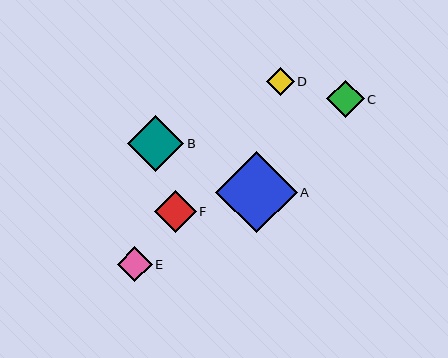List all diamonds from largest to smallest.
From largest to smallest: A, B, F, C, E, D.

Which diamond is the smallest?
Diamond D is the smallest with a size of approximately 28 pixels.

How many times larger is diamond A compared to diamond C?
Diamond A is approximately 2.2 times the size of diamond C.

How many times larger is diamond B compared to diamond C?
Diamond B is approximately 1.5 times the size of diamond C.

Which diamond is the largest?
Diamond A is the largest with a size of approximately 81 pixels.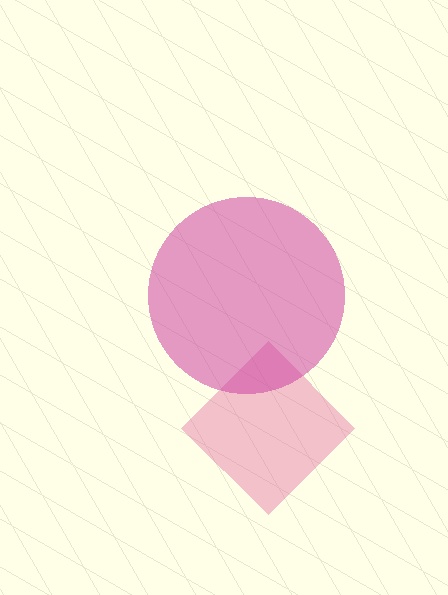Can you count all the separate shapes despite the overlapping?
Yes, there are 2 separate shapes.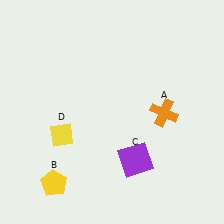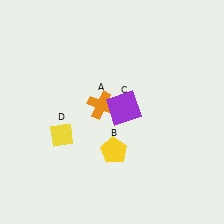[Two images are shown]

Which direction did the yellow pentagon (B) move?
The yellow pentagon (B) moved right.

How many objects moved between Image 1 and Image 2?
3 objects moved between the two images.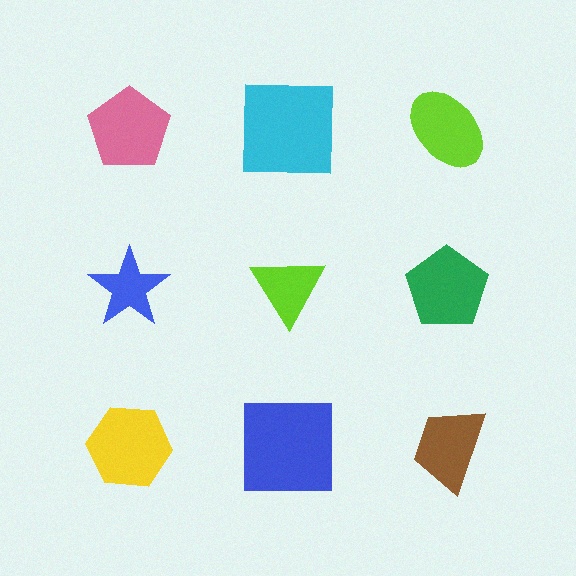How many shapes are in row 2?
3 shapes.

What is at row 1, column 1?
A pink pentagon.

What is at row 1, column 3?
A lime ellipse.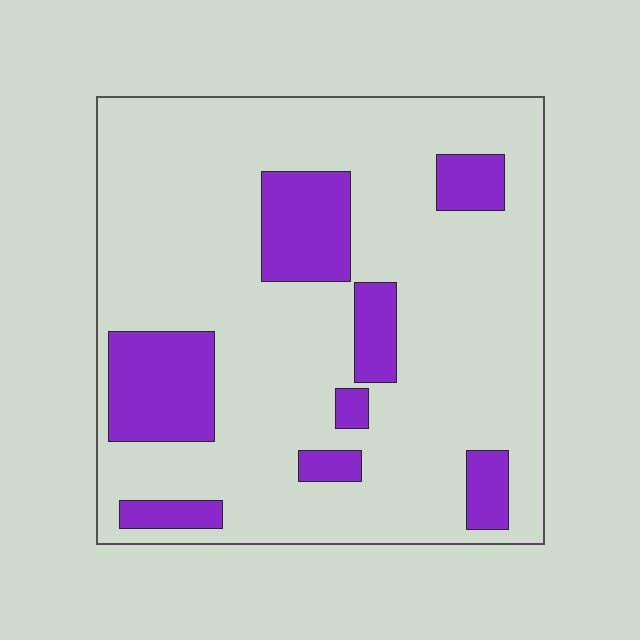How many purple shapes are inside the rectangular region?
8.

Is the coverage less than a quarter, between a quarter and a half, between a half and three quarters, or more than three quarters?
Less than a quarter.